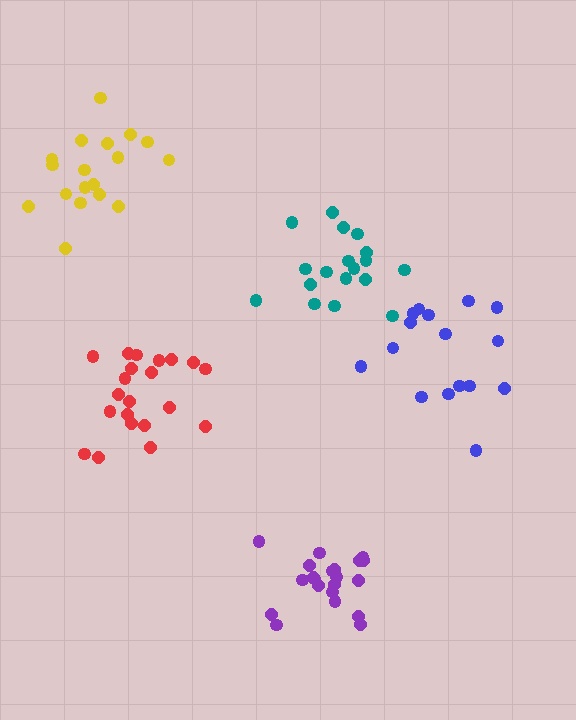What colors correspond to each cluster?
The clusters are colored: red, teal, blue, purple, yellow.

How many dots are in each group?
Group 1: 21 dots, Group 2: 18 dots, Group 3: 16 dots, Group 4: 21 dots, Group 5: 18 dots (94 total).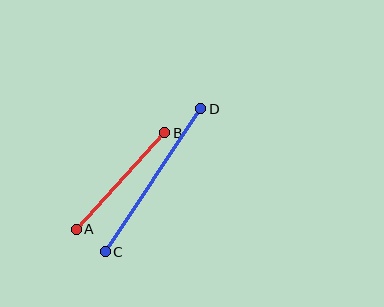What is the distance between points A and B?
The distance is approximately 131 pixels.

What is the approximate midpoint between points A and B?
The midpoint is at approximately (121, 181) pixels.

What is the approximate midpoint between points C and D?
The midpoint is at approximately (153, 180) pixels.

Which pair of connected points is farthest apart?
Points C and D are farthest apart.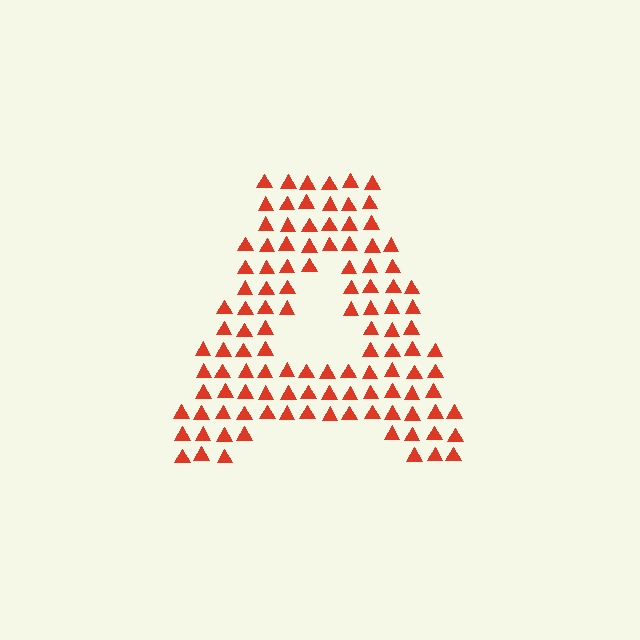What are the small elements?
The small elements are triangles.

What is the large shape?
The large shape is the letter A.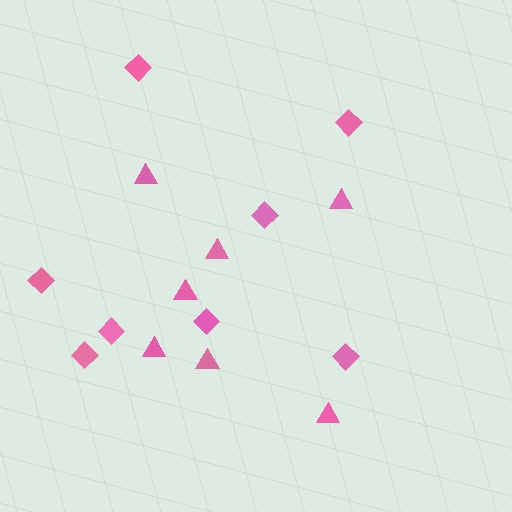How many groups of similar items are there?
There are 2 groups: one group of diamonds (8) and one group of triangles (7).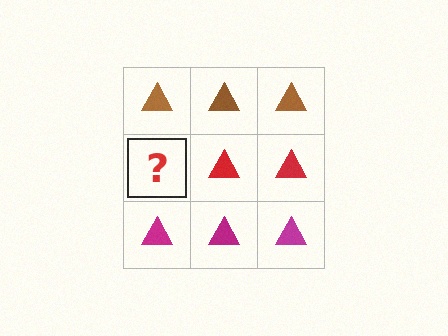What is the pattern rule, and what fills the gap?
The rule is that each row has a consistent color. The gap should be filled with a red triangle.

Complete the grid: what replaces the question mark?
The question mark should be replaced with a red triangle.